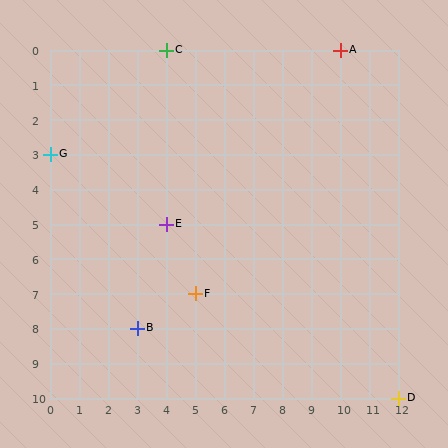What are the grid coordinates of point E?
Point E is at grid coordinates (4, 5).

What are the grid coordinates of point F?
Point F is at grid coordinates (5, 7).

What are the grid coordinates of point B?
Point B is at grid coordinates (3, 8).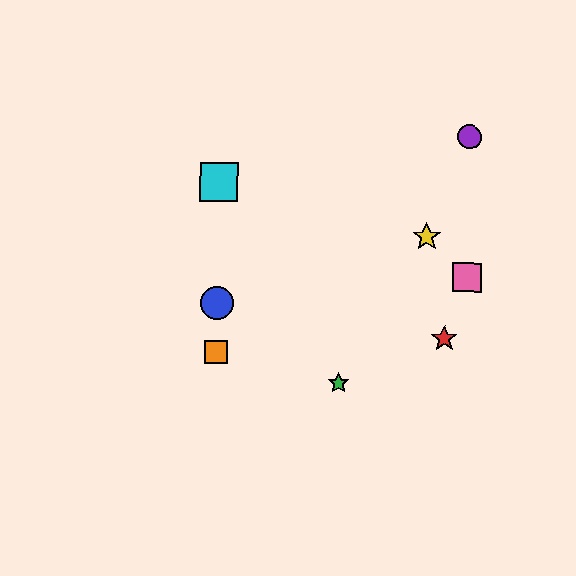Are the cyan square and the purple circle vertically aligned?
No, the cyan square is at x≈219 and the purple circle is at x≈470.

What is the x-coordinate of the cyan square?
The cyan square is at x≈219.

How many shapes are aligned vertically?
3 shapes (the blue circle, the orange square, the cyan square) are aligned vertically.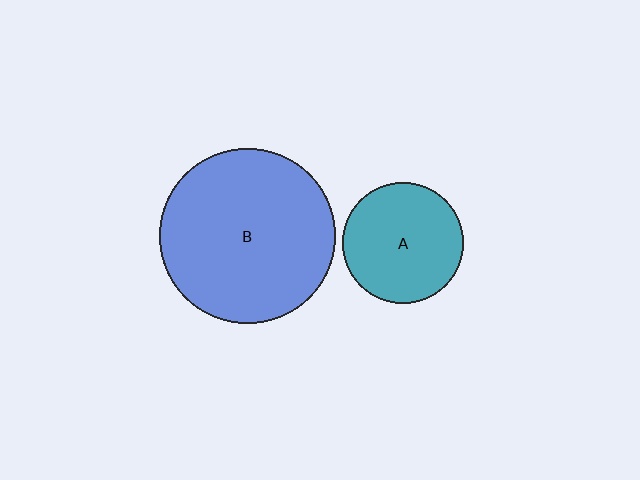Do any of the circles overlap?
No, none of the circles overlap.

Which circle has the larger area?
Circle B (blue).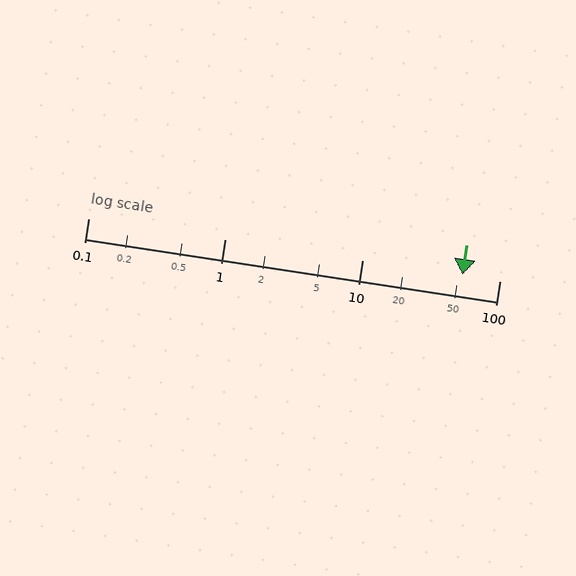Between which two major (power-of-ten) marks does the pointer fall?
The pointer is between 10 and 100.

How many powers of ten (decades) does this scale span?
The scale spans 3 decades, from 0.1 to 100.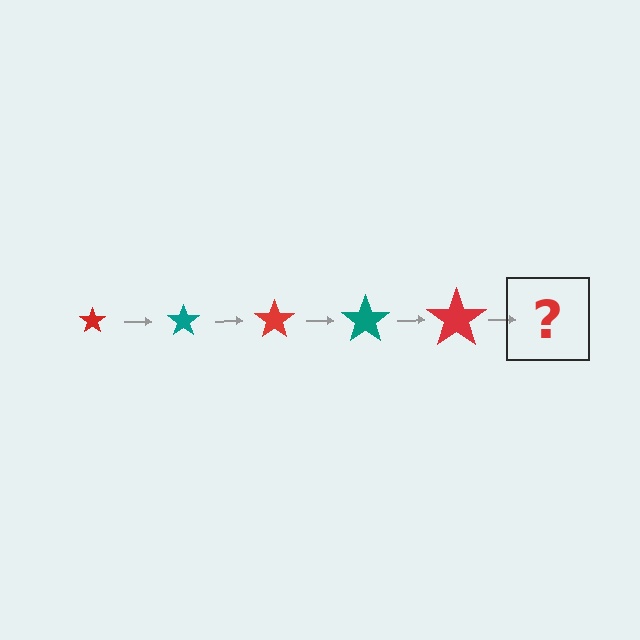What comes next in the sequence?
The next element should be a teal star, larger than the previous one.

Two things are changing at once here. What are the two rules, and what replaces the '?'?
The two rules are that the star grows larger each step and the color cycles through red and teal. The '?' should be a teal star, larger than the previous one.